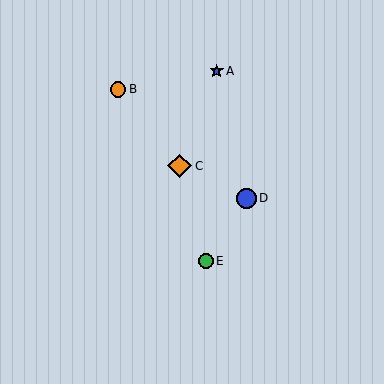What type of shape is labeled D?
Shape D is a blue circle.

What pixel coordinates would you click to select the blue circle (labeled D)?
Click at (246, 198) to select the blue circle D.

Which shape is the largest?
The orange diamond (labeled C) is the largest.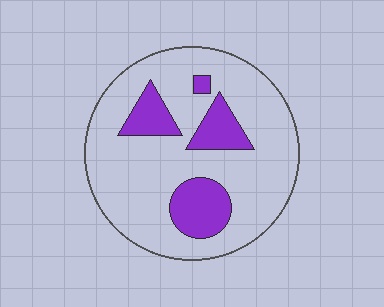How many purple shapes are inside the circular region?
4.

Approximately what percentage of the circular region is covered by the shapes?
Approximately 20%.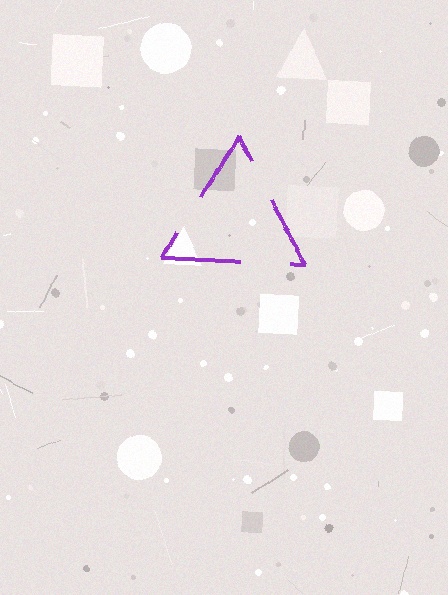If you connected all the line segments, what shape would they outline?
They would outline a triangle.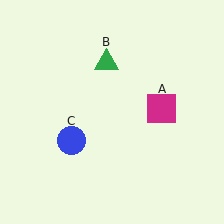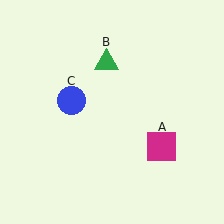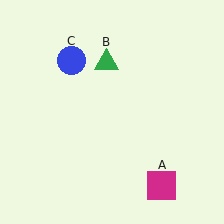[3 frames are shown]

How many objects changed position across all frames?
2 objects changed position: magenta square (object A), blue circle (object C).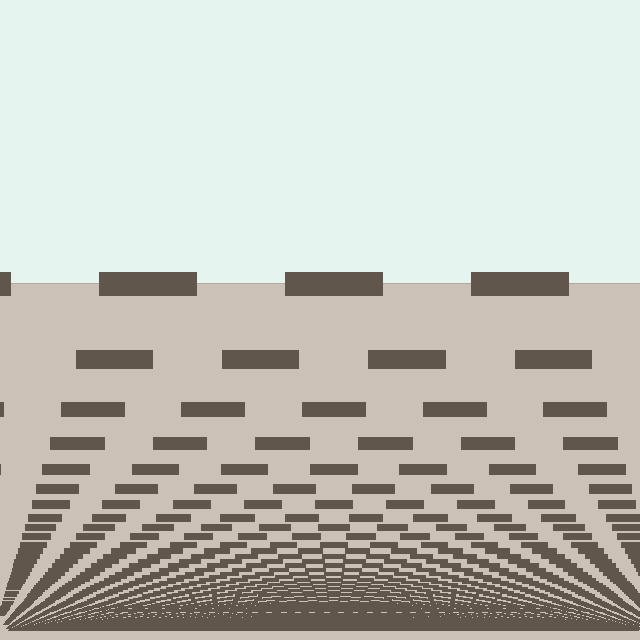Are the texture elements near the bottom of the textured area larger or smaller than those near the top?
Smaller. The gradient is inverted — elements near the bottom are smaller and denser.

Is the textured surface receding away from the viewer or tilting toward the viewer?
The surface appears to tilt toward the viewer. Texture elements get larger and sparser toward the top.